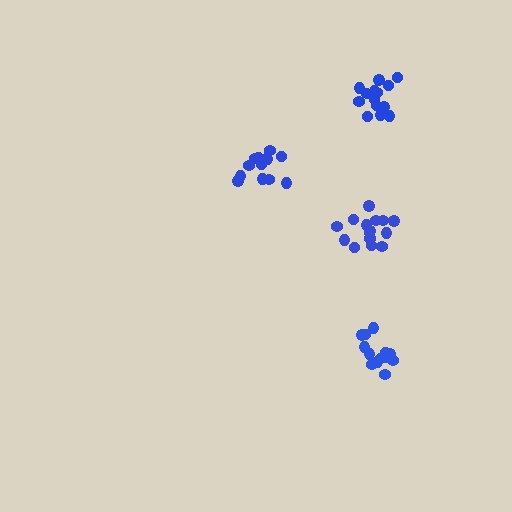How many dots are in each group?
Group 1: 13 dots, Group 2: 14 dots, Group 3: 13 dots, Group 4: 15 dots (55 total).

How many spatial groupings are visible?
There are 4 spatial groupings.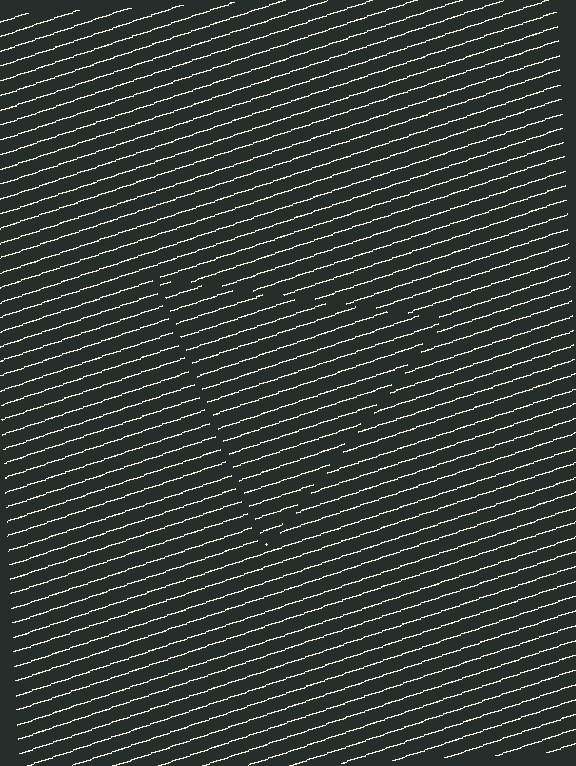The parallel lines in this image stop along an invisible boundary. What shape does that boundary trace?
An illusory triangle. The interior of the shape contains the same grating, shifted by half a period — the contour is defined by the phase discontinuity where line-ends from the inner and outer gratings abut.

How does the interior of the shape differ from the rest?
The interior of the shape contains the same grating, shifted by half a period — the contour is defined by the phase discontinuity where line-ends from the inner and outer gratings abut.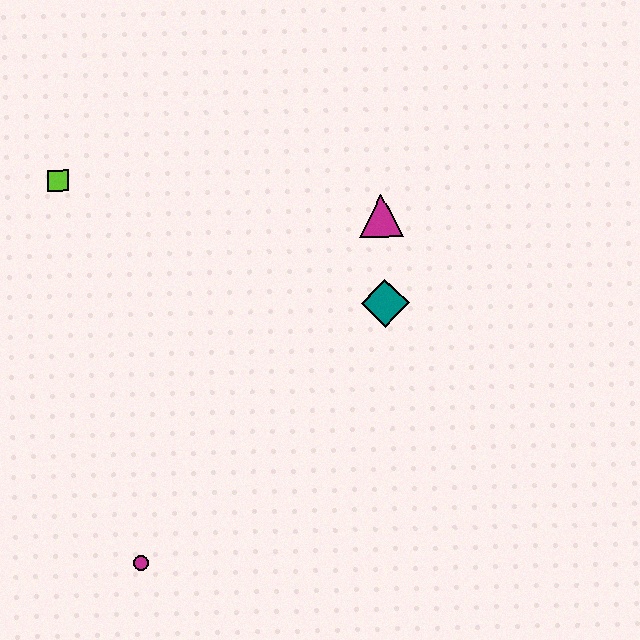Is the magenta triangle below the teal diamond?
No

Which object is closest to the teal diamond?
The magenta triangle is closest to the teal diamond.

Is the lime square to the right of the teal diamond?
No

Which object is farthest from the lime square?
The magenta circle is farthest from the lime square.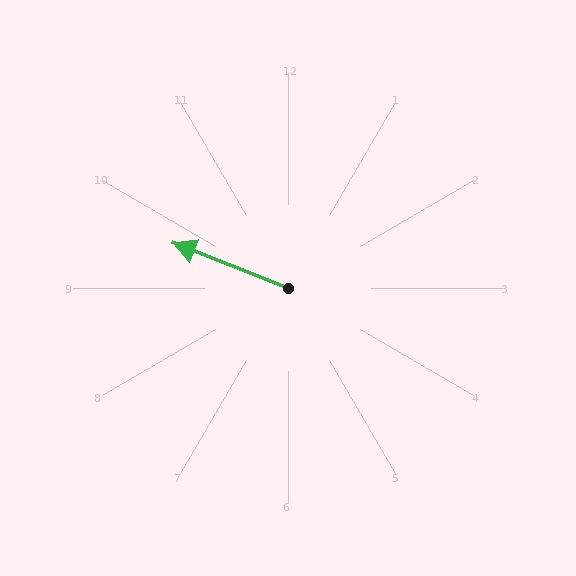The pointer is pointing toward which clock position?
Roughly 10 o'clock.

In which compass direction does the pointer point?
West.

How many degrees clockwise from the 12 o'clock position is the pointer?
Approximately 291 degrees.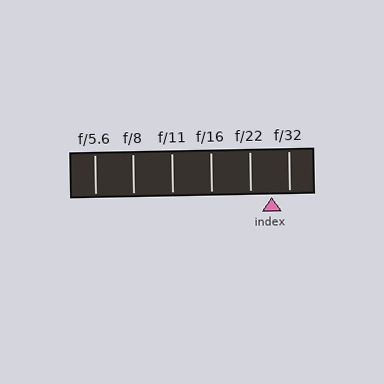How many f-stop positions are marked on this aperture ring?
There are 6 f-stop positions marked.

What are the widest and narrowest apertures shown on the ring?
The widest aperture shown is f/5.6 and the narrowest is f/32.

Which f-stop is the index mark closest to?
The index mark is closest to f/32.